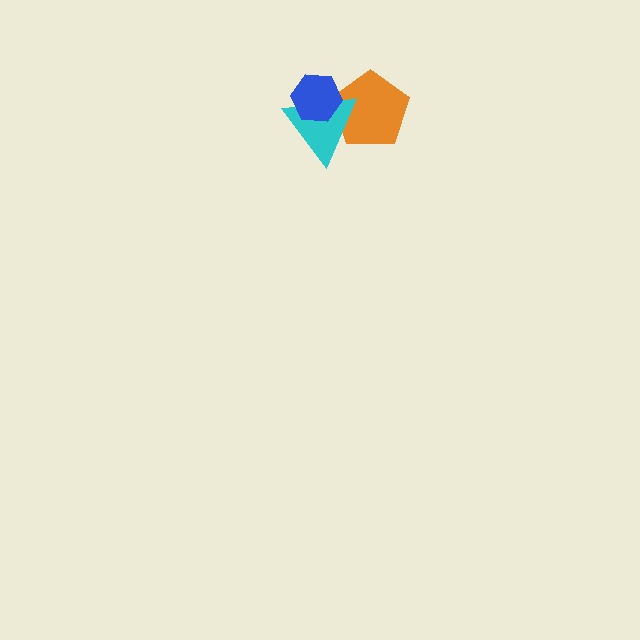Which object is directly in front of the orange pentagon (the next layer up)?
The cyan triangle is directly in front of the orange pentagon.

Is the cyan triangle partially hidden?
Yes, it is partially covered by another shape.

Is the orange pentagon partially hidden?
Yes, it is partially covered by another shape.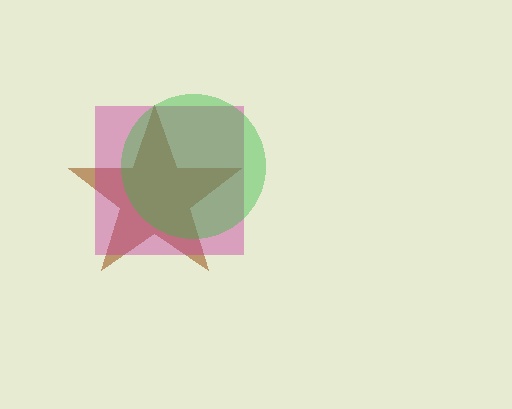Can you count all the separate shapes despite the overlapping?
Yes, there are 3 separate shapes.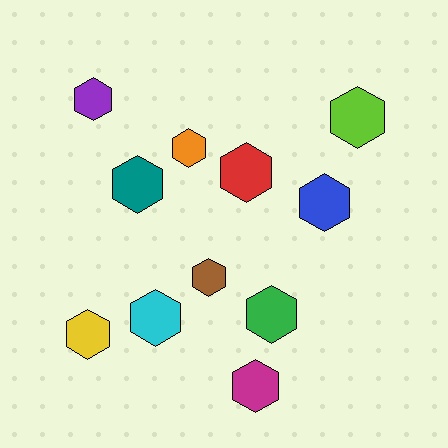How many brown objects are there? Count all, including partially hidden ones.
There is 1 brown object.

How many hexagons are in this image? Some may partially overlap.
There are 11 hexagons.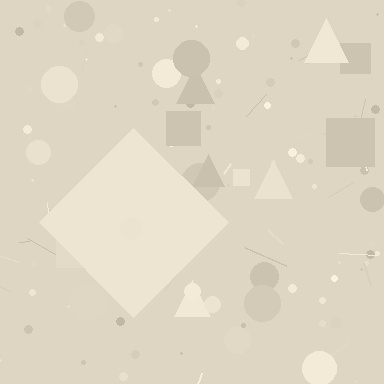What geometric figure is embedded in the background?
A diamond is embedded in the background.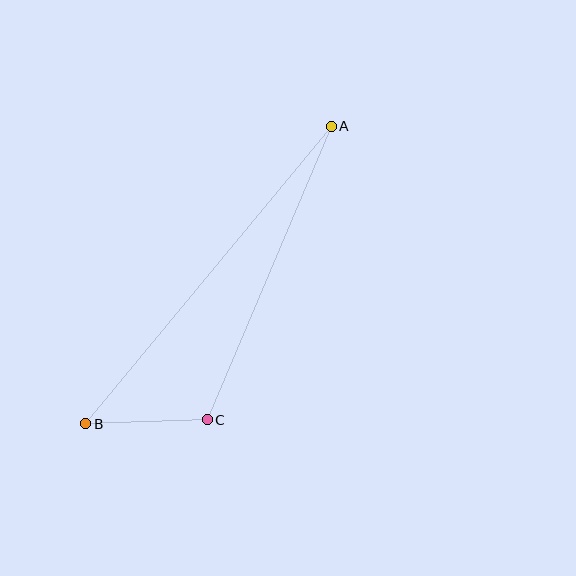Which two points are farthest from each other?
Points A and B are farthest from each other.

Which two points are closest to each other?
Points B and C are closest to each other.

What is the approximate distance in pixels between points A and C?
The distance between A and C is approximately 319 pixels.